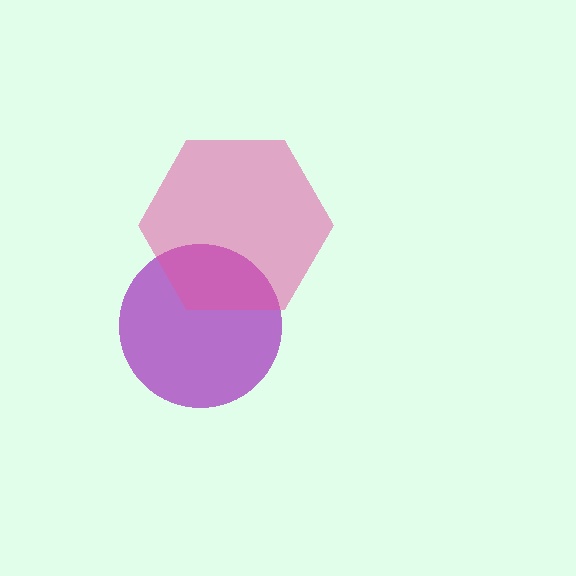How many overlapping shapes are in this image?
There are 2 overlapping shapes in the image.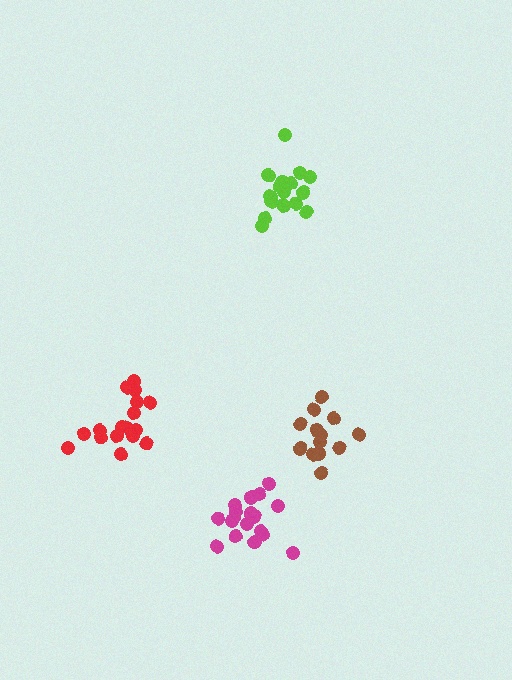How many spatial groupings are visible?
There are 4 spatial groupings.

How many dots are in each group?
Group 1: 19 dots, Group 2: 19 dots, Group 3: 13 dots, Group 4: 17 dots (68 total).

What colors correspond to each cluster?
The clusters are colored: lime, magenta, brown, red.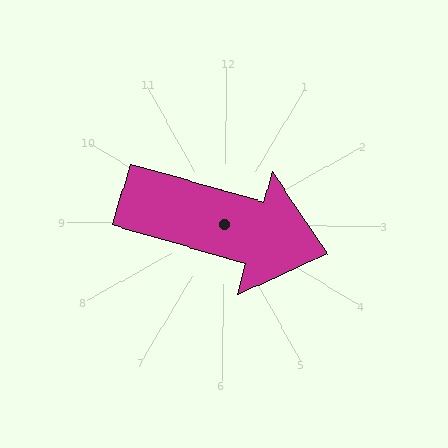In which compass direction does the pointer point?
East.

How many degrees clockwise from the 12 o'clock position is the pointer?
Approximately 105 degrees.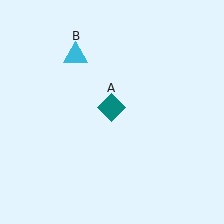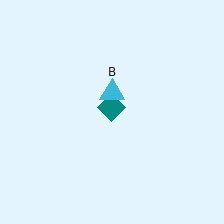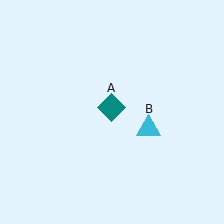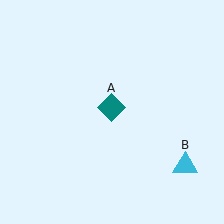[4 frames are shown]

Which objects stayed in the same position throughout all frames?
Teal diamond (object A) remained stationary.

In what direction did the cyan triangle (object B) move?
The cyan triangle (object B) moved down and to the right.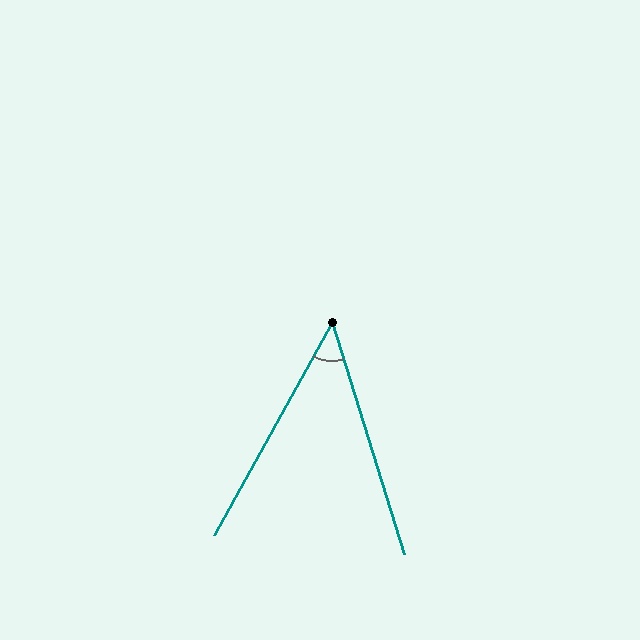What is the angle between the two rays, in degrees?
Approximately 46 degrees.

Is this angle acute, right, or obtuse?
It is acute.